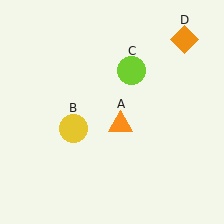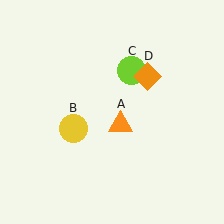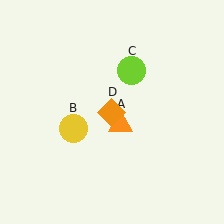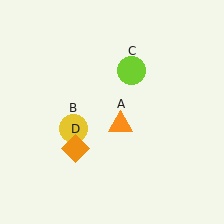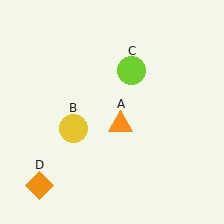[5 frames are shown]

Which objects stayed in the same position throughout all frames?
Orange triangle (object A) and yellow circle (object B) and lime circle (object C) remained stationary.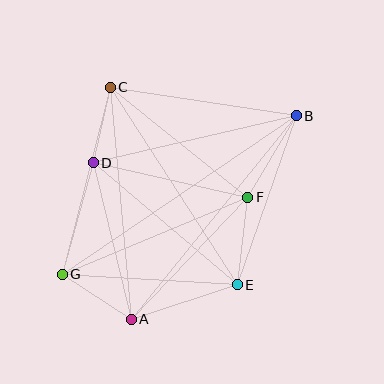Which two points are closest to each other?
Points C and D are closest to each other.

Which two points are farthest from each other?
Points B and G are farthest from each other.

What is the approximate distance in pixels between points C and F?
The distance between C and F is approximately 176 pixels.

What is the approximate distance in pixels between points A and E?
The distance between A and E is approximately 112 pixels.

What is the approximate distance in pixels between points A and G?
The distance between A and G is approximately 83 pixels.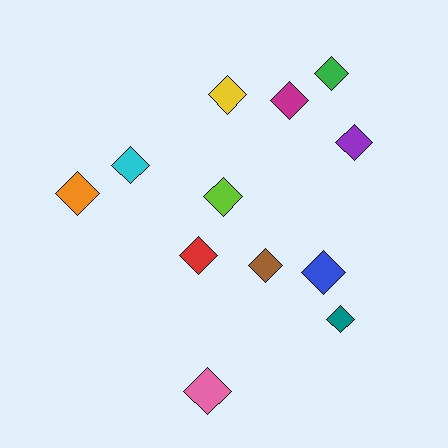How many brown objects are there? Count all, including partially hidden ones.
There is 1 brown object.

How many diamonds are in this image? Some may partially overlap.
There are 12 diamonds.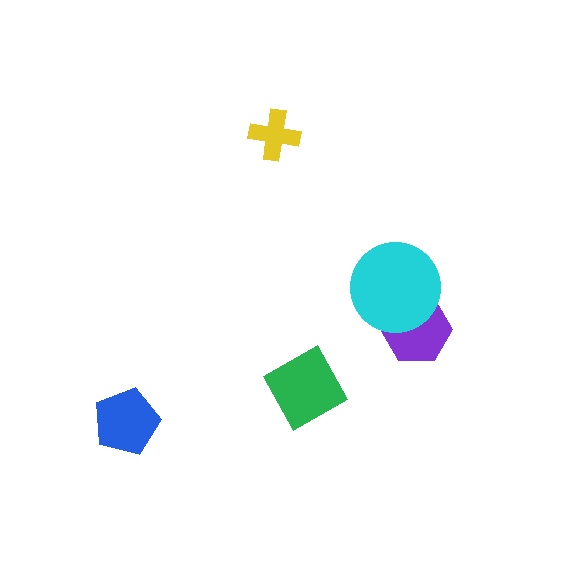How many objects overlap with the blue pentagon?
0 objects overlap with the blue pentagon.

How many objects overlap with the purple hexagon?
1 object overlaps with the purple hexagon.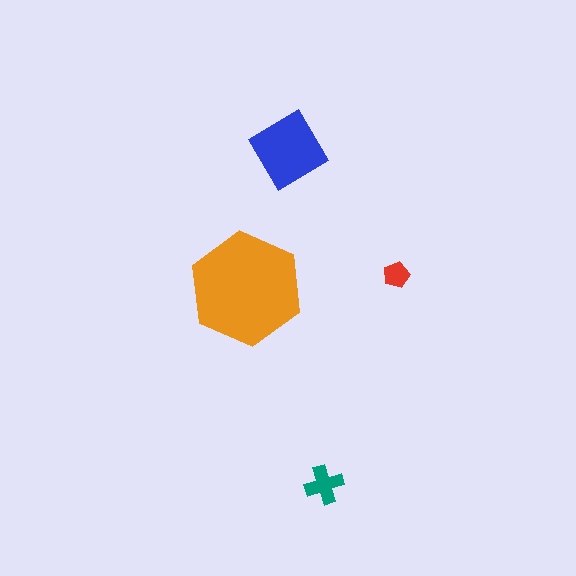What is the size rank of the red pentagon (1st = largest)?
4th.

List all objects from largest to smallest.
The orange hexagon, the blue diamond, the teal cross, the red pentagon.